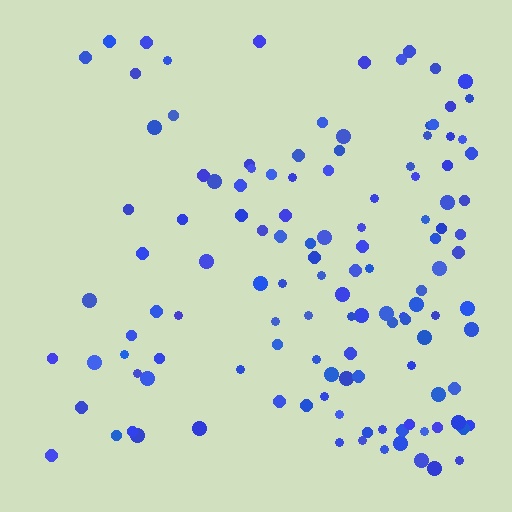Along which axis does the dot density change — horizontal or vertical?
Horizontal.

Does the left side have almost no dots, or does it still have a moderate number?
Still a moderate number, just noticeably fewer than the right.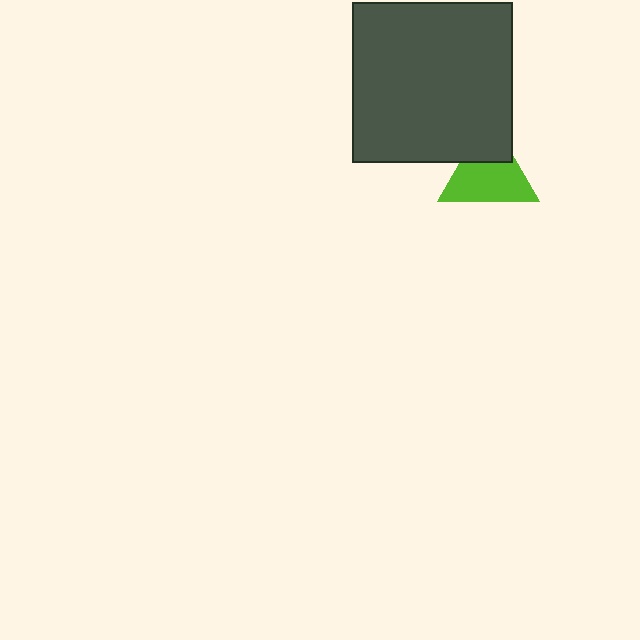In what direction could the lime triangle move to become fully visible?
The lime triangle could move down. That would shift it out from behind the dark gray square entirely.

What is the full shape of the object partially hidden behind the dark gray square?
The partially hidden object is a lime triangle.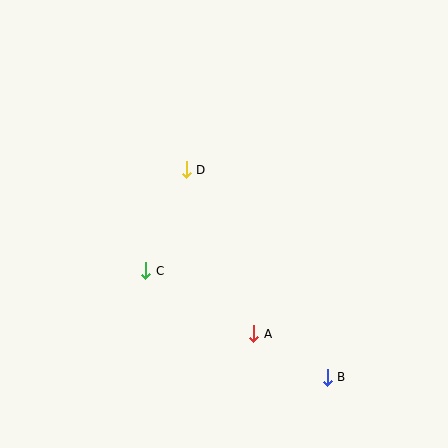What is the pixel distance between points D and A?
The distance between D and A is 177 pixels.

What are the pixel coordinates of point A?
Point A is at (254, 334).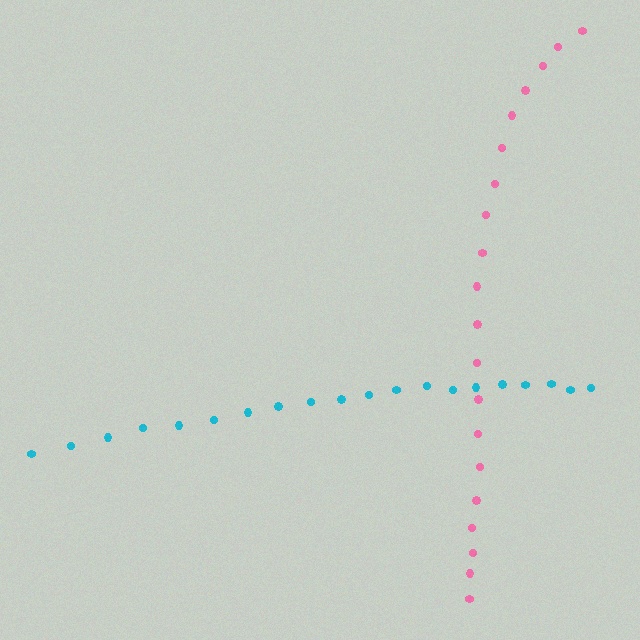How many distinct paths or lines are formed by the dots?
There are 2 distinct paths.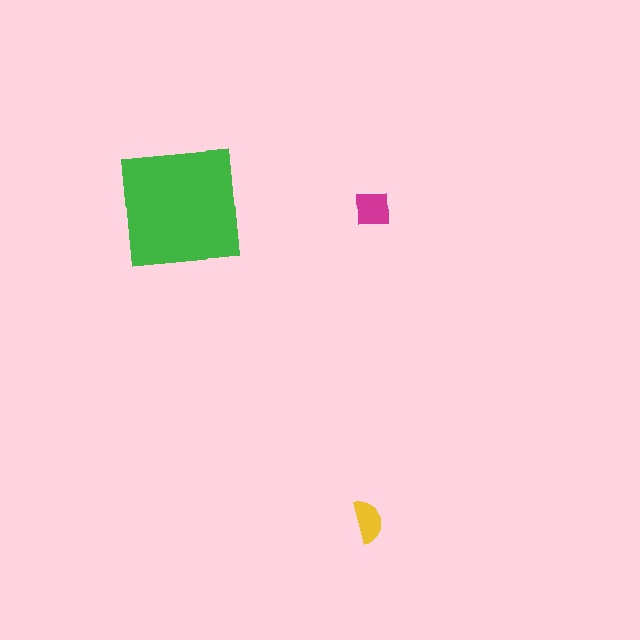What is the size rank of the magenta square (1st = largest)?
2nd.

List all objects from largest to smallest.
The green square, the magenta square, the yellow semicircle.